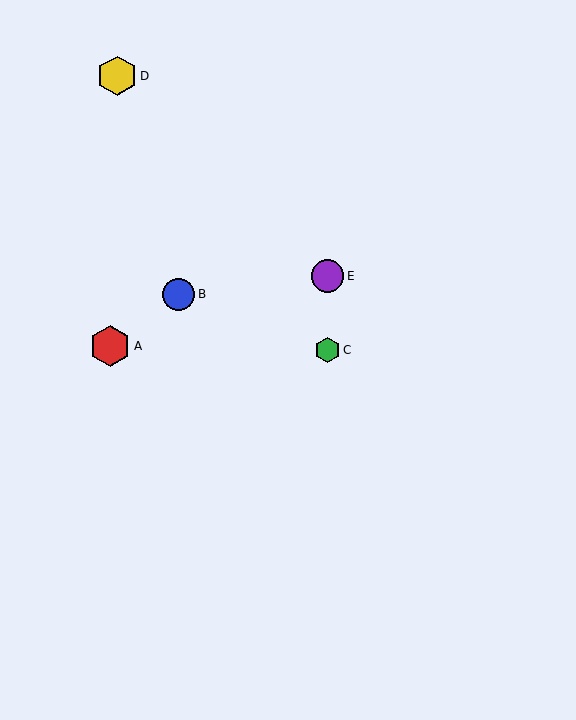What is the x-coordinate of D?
Object D is at x≈117.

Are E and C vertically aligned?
Yes, both are at x≈328.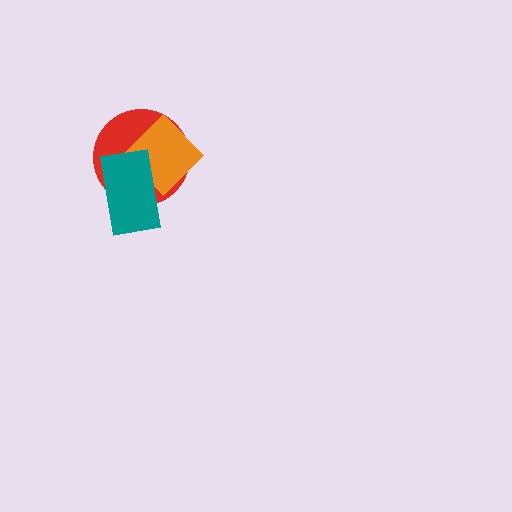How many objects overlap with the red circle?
2 objects overlap with the red circle.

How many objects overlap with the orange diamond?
2 objects overlap with the orange diamond.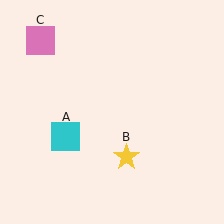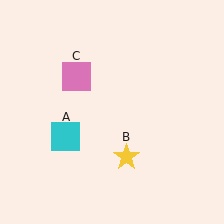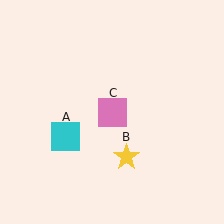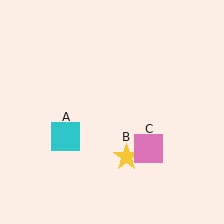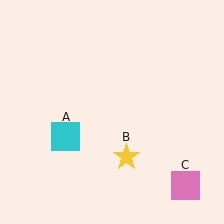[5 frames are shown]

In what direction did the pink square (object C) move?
The pink square (object C) moved down and to the right.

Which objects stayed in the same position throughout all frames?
Cyan square (object A) and yellow star (object B) remained stationary.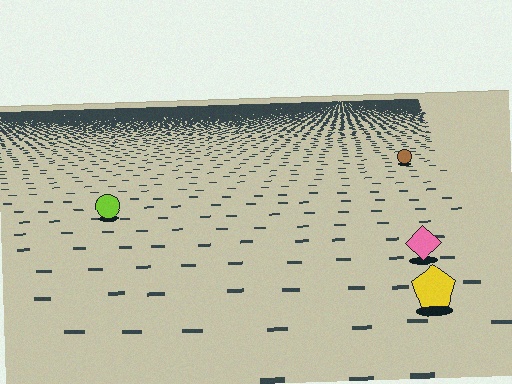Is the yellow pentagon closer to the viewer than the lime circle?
Yes. The yellow pentagon is closer — you can tell from the texture gradient: the ground texture is coarser near it.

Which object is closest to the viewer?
The yellow pentagon is closest. The texture marks near it are larger and more spread out.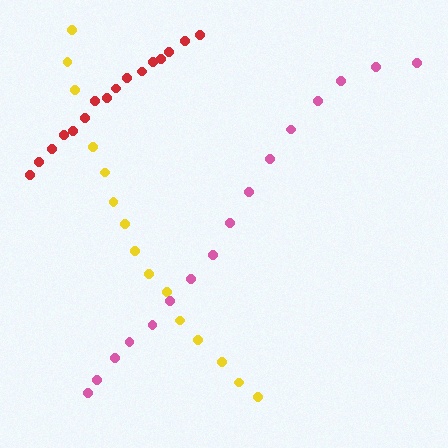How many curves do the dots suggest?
There are 3 distinct paths.